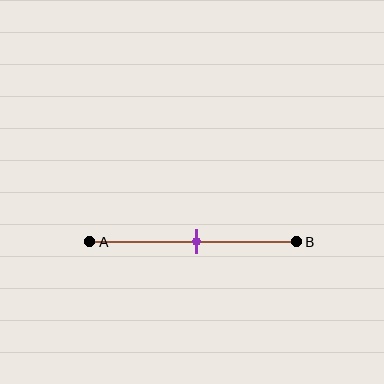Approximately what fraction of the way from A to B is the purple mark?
The purple mark is approximately 50% of the way from A to B.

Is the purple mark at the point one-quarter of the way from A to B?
No, the mark is at about 50% from A, not at the 25% one-quarter point.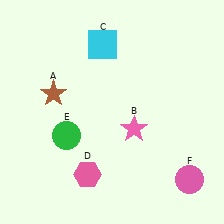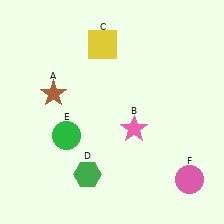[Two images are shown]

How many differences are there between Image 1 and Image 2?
There are 2 differences between the two images.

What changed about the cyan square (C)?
In Image 1, C is cyan. In Image 2, it changed to yellow.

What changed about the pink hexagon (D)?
In Image 1, D is pink. In Image 2, it changed to green.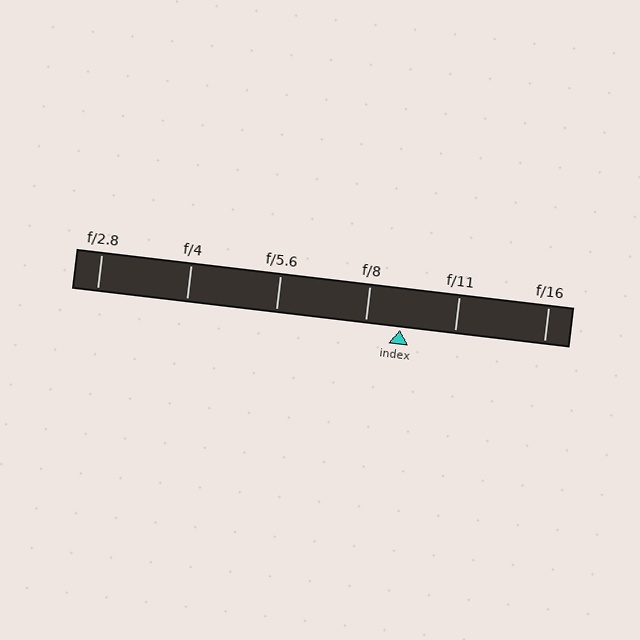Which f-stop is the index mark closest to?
The index mark is closest to f/8.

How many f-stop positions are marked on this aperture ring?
There are 6 f-stop positions marked.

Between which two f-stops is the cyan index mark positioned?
The index mark is between f/8 and f/11.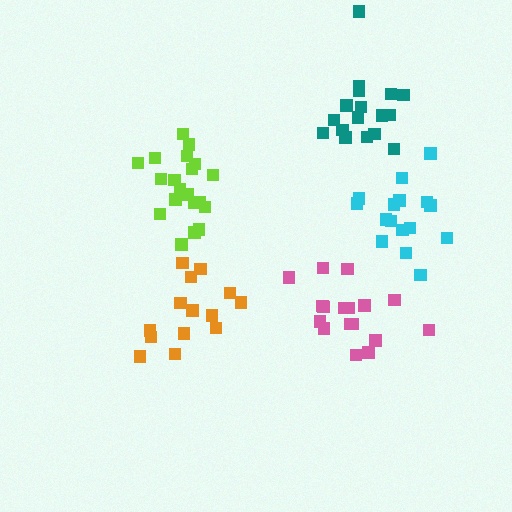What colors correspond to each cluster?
The clusters are colored: lime, orange, teal, pink, cyan.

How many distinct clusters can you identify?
There are 5 distinct clusters.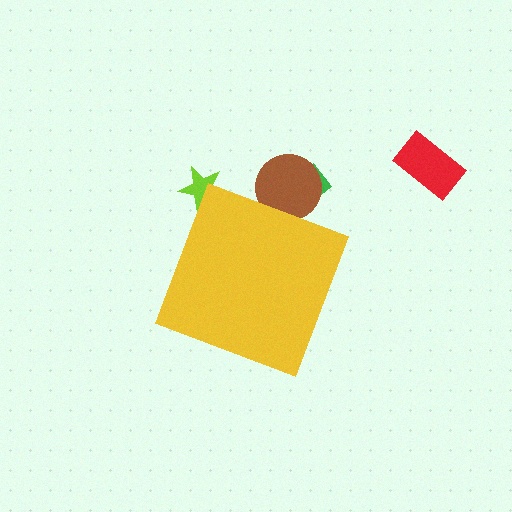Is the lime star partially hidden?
Yes, the lime star is partially hidden behind the yellow diamond.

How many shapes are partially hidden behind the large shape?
3 shapes are partially hidden.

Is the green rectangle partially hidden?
Yes, the green rectangle is partially hidden behind the yellow diamond.